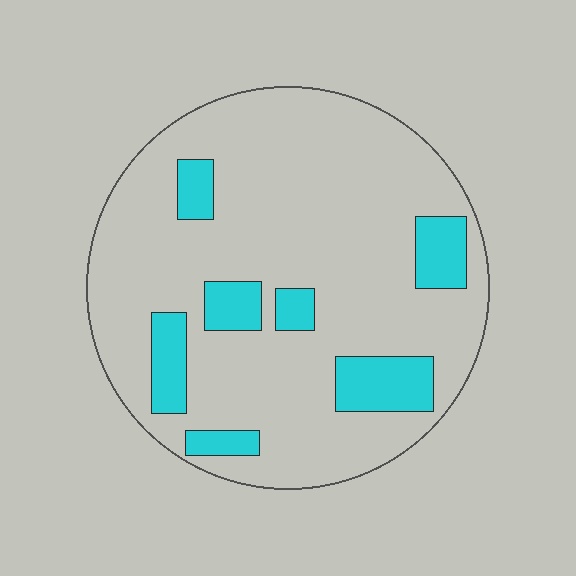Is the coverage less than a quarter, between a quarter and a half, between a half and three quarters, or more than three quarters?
Less than a quarter.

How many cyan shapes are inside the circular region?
7.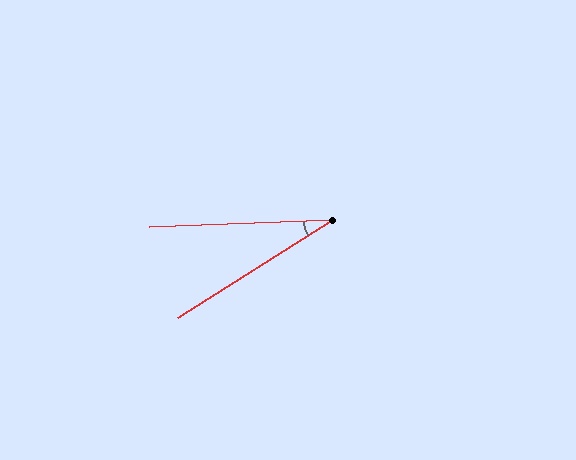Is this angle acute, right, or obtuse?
It is acute.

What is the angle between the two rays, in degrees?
Approximately 30 degrees.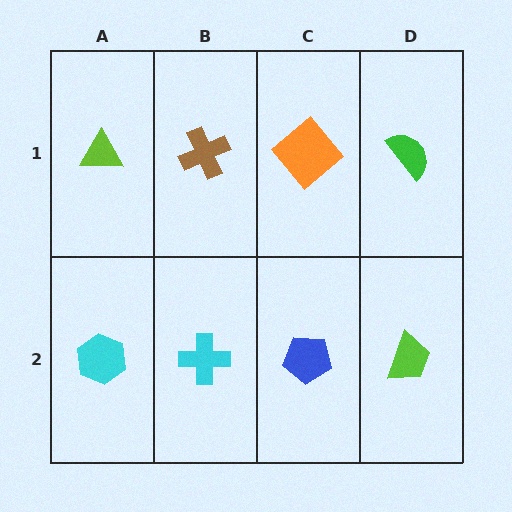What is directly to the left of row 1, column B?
A lime triangle.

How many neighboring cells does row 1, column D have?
2.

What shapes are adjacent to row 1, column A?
A cyan hexagon (row 2, column A), a brown cross (row 1, column B).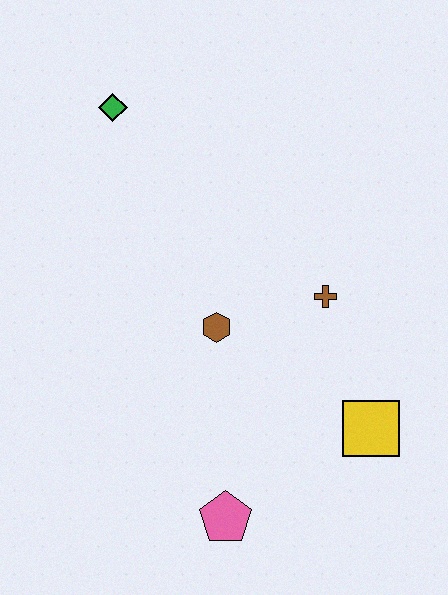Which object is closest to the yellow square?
The brown cross is closest to the yellow square.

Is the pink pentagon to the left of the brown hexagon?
No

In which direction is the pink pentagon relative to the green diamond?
The pink pentagon is below the green diamond.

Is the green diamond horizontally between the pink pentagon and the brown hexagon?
No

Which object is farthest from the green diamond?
The pink pentagon is farthest from the green diamond.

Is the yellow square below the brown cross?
Yes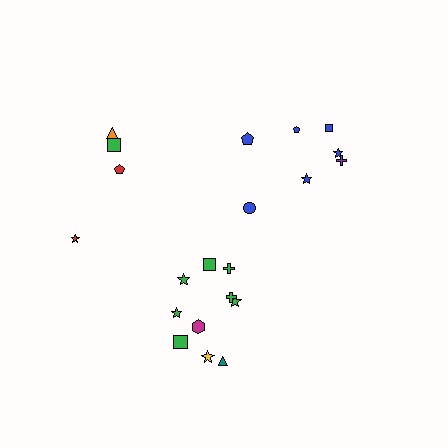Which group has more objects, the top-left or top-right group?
The top-right group.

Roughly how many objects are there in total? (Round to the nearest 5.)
Roughly 20 objects in total.